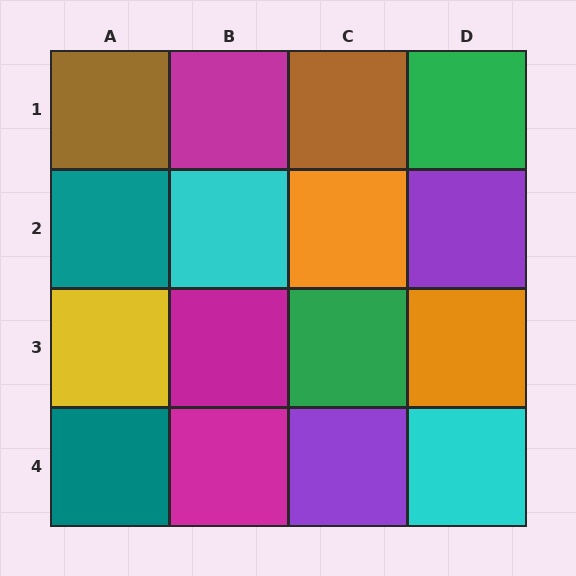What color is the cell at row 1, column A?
Brown.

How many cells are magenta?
3 cells are magenta.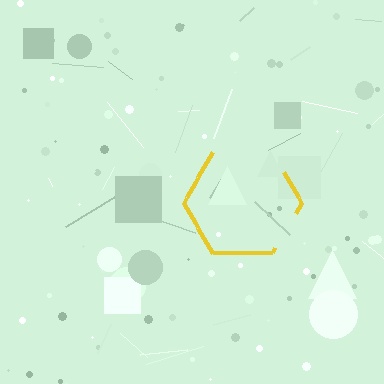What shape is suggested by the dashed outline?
The dashed outline suggests a hexagon.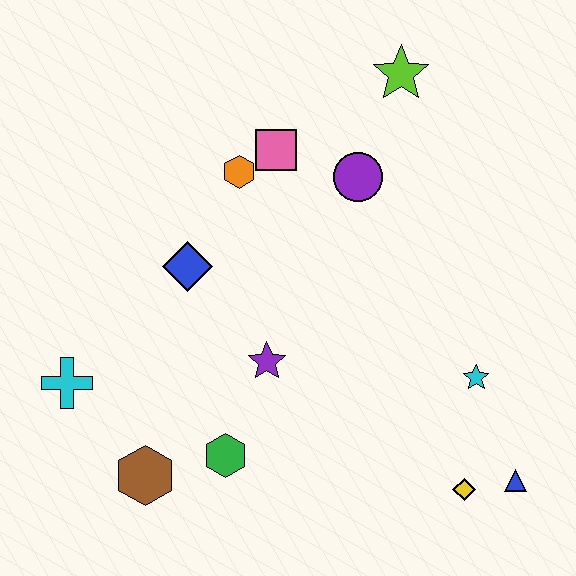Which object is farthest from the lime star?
The brown hexagon is farthest from the lime star.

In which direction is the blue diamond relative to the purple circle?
The blue diamond is to the left of the purple circle.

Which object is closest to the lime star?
The purple circle is closest to the lime star.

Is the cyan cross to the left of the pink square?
Yes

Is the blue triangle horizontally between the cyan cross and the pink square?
No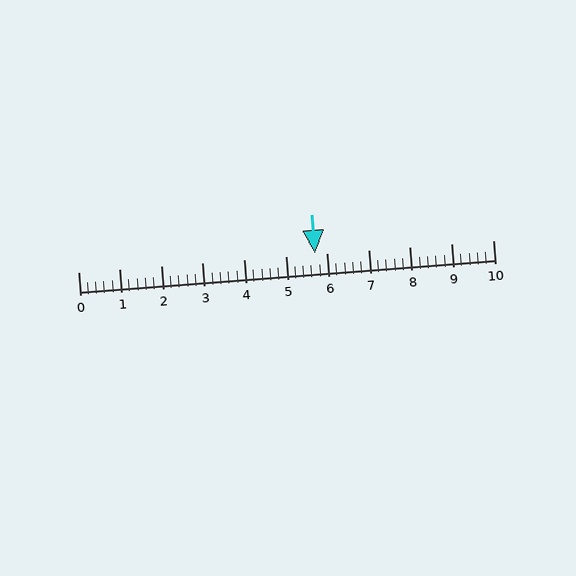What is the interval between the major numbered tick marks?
The major tick marks are spaced 1 units apart.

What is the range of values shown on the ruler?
The ruler shows values from 0 to 10.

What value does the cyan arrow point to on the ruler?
The cyan arrow points to approximately 5.7.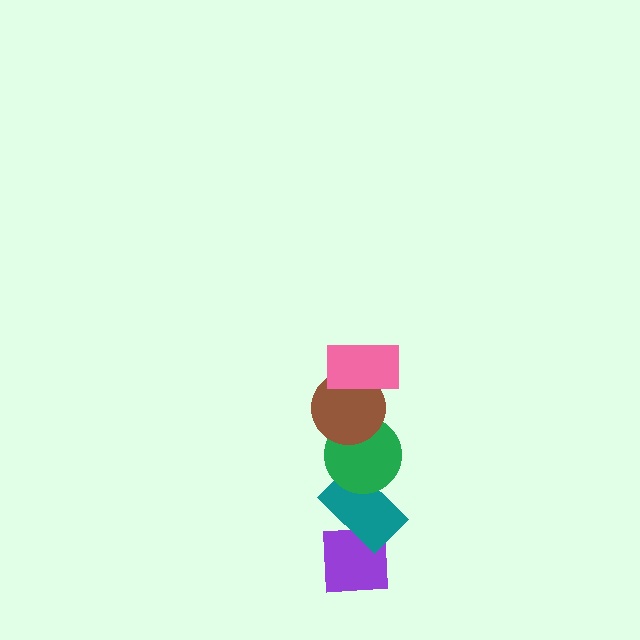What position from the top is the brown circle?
The brown circle is 2nd from the top.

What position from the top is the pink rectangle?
The pink rectangle is 1st from the top.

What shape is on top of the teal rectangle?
The green circle is on top of the teal rectangle.